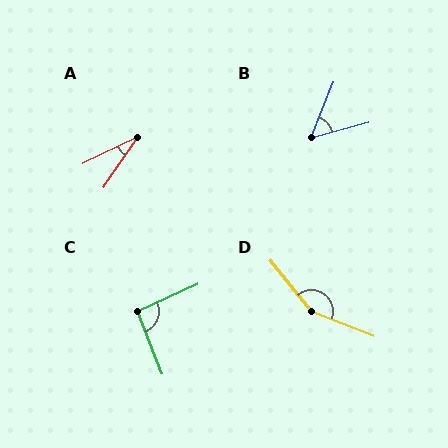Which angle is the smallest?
A, at approximately 30 degrees.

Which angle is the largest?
D, at approximately 150 degrees.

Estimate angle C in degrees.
Approximately 93 degrees.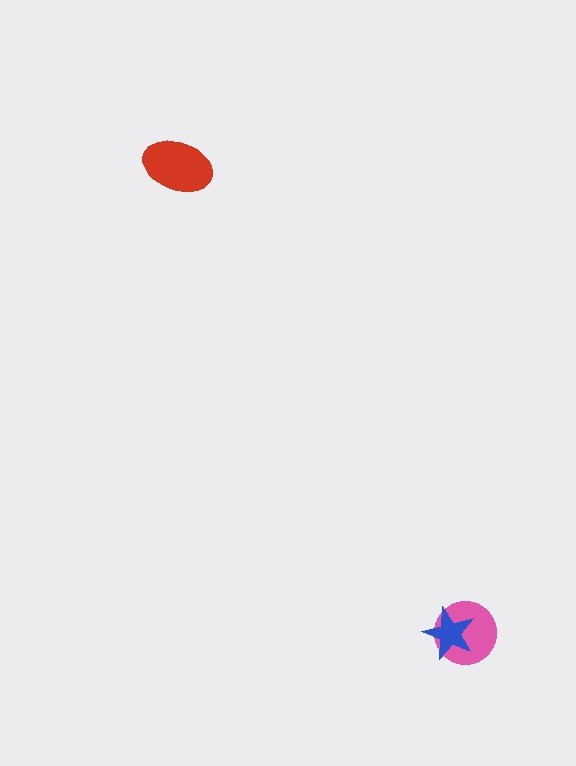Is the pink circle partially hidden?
Yes, it is partially covered by another shape.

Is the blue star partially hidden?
No, no other shape covers it.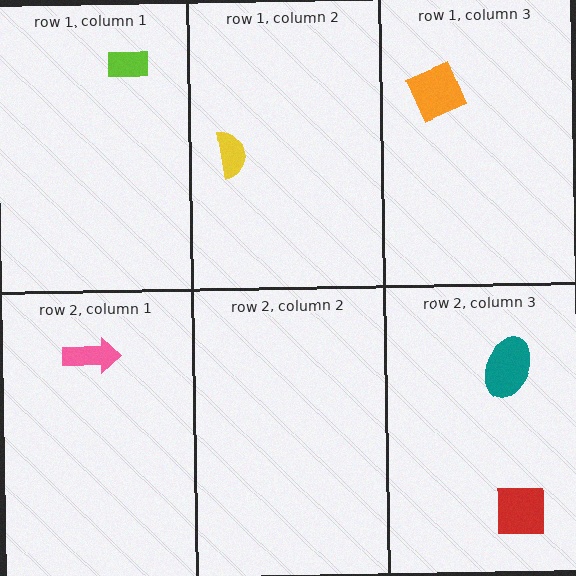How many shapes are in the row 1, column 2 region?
1.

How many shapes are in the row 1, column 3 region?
1.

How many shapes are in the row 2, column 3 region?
2.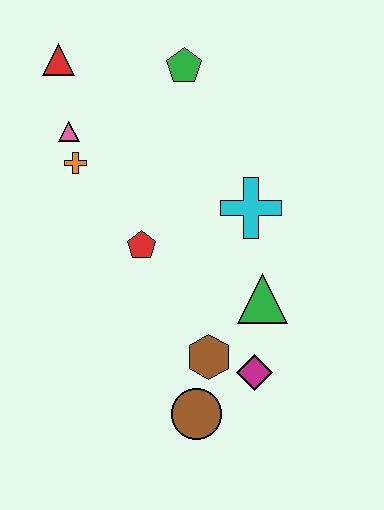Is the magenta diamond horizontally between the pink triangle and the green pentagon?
No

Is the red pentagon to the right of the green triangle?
No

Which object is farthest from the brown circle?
The red triangle is farthest from the brown circle.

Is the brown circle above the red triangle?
No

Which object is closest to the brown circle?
The brown hexagon is closest to the brown circle.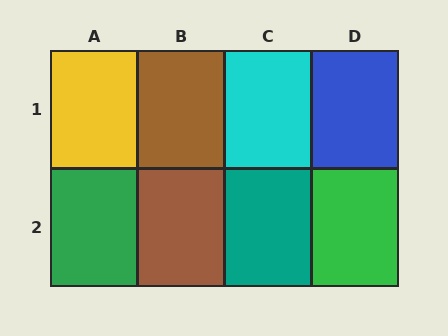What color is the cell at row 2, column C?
Teal.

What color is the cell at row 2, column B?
Brown.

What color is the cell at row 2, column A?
Green.